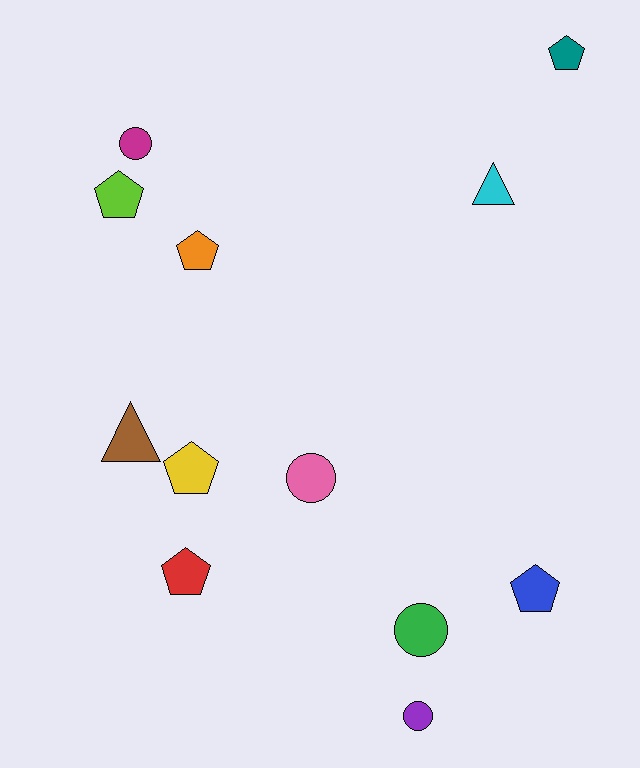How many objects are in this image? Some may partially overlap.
There are 12 objects.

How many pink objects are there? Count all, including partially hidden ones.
There is 1 pink object.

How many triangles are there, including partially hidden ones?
There are 2 triangles.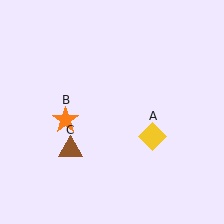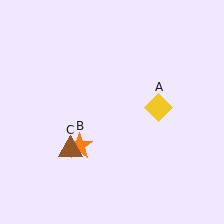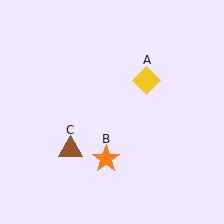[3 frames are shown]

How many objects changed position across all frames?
2 objects changed position: yellow diamond (object A), orange star (object B).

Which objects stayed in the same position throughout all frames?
Brown triangle (object C) remained stationary.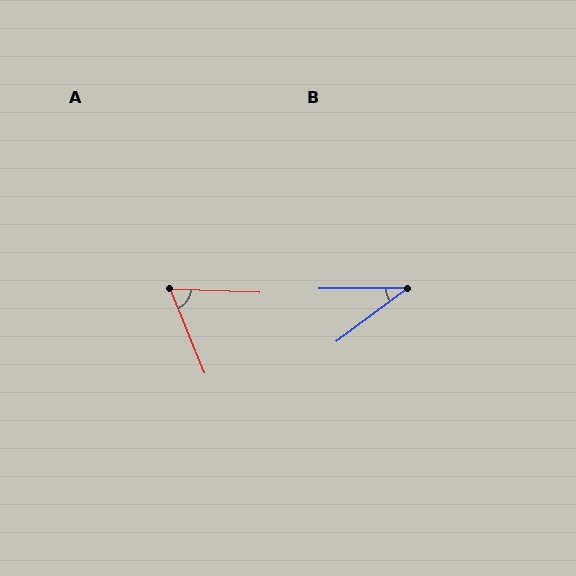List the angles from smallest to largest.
B (36°), A (66°).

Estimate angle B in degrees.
Approximately 36 degrees.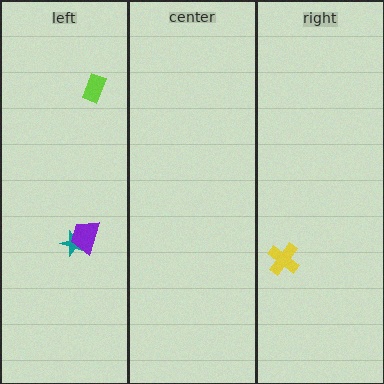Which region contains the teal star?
The left region.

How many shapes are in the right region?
1.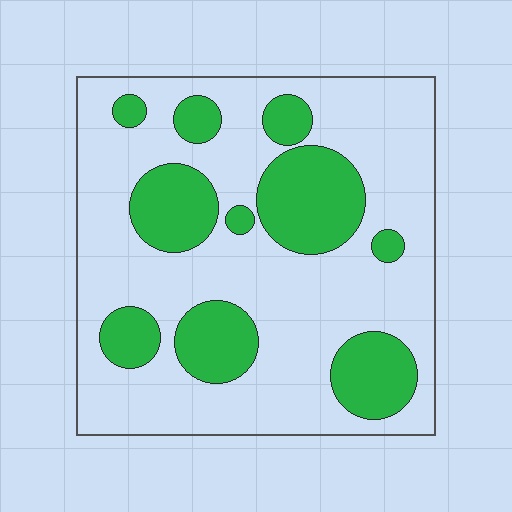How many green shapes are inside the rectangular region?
10.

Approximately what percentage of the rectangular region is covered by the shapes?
Approximately 30%.